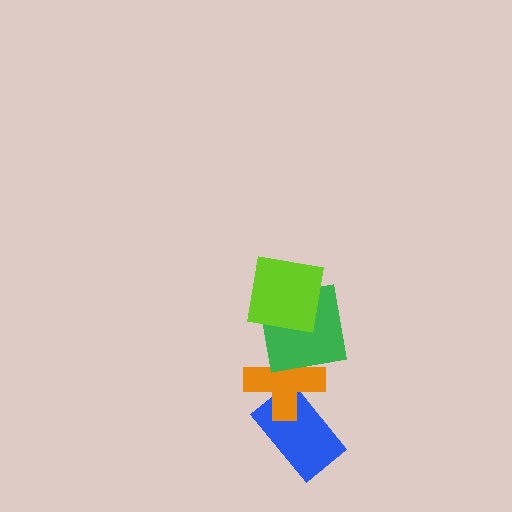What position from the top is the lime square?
The lime square is 1st from the top.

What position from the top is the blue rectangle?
The blue rectangle is 4th from the top.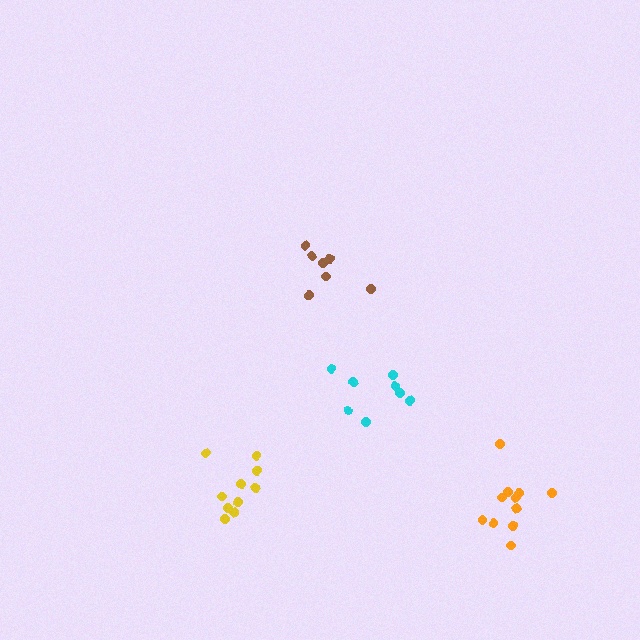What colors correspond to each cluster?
The clusters are colored: brown, cyan, yellow, orange.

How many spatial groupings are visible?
There are 4 spatial groupings.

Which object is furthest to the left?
The yellow cluster is leftmost.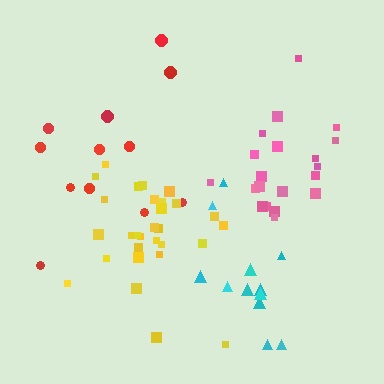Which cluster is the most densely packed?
Yellow.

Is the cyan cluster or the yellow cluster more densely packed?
Yellow.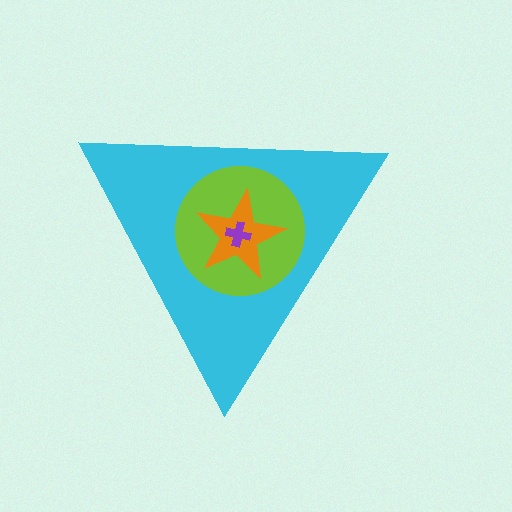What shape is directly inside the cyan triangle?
The lime circle.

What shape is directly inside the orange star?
The purple cross.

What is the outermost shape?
The cyan triangle.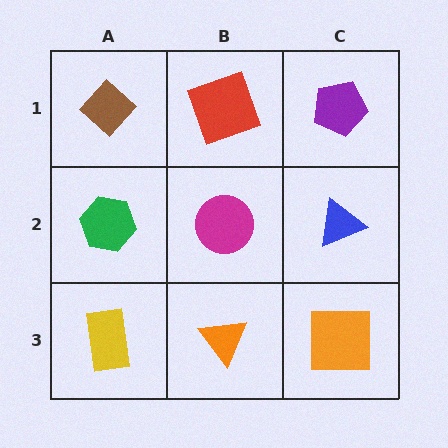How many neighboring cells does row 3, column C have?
2.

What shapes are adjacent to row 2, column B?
A red square (row 1, column B), an orange triangle (row 3, column B), a green hexagon (row 2, column A), a blue triangle (row 2, column C).